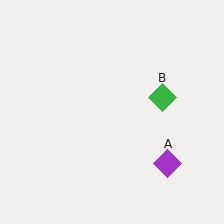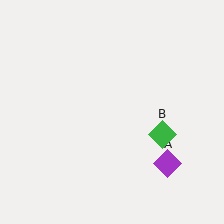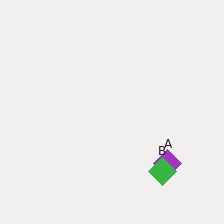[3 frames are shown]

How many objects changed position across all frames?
1 object changed position: green diamond (object B).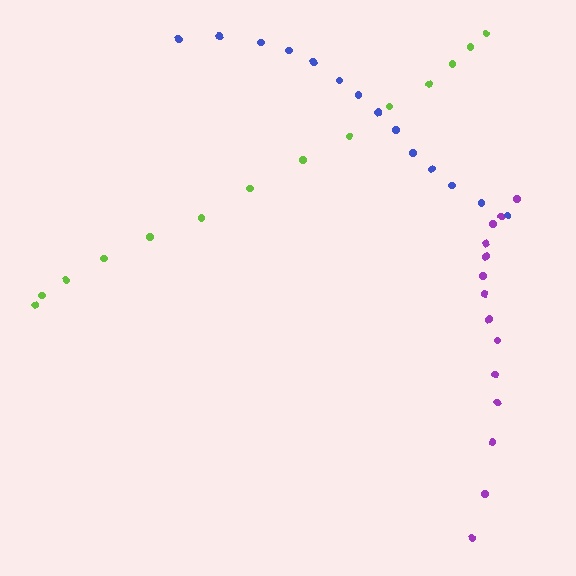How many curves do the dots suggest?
There are 3 distinct paths.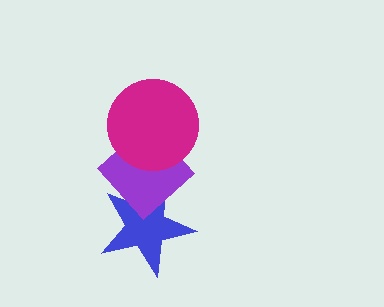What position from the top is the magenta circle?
The magenta circle is 1st from the top.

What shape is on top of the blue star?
The purple diamond is on top of the blue star.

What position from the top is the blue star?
The blue star is 3rd from the top.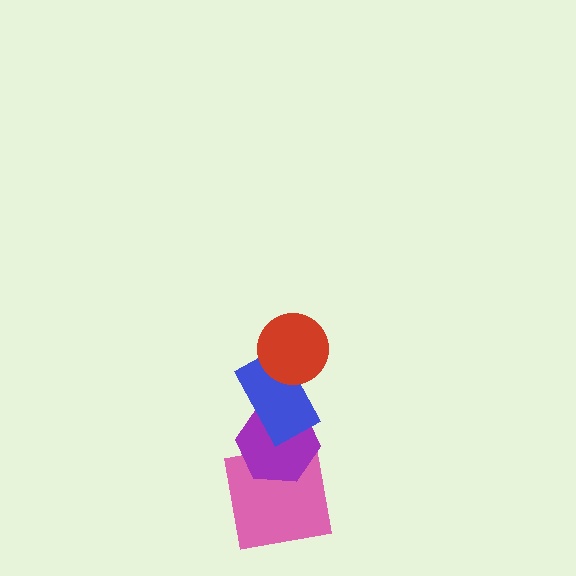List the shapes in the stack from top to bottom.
From top to bottom: the red circle, the blue rectangle, the purple hexagon, the pink square.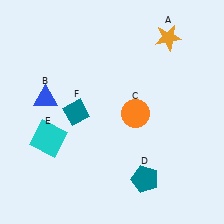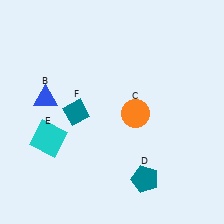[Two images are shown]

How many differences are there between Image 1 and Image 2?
There is 1 difference between the two images.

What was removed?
The orange star (A) was removed in Image 2.